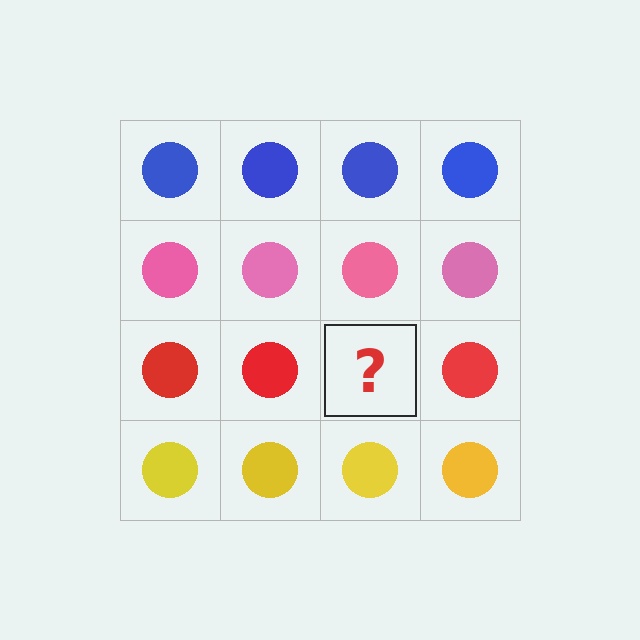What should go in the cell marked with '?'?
The missing cell should contain a red circle.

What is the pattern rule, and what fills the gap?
The rule is that each row has a consistent color. The gap should be filled with a red circle.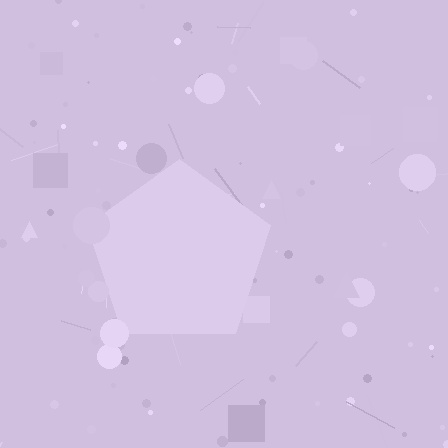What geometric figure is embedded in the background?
A pentagon is embedded in the background.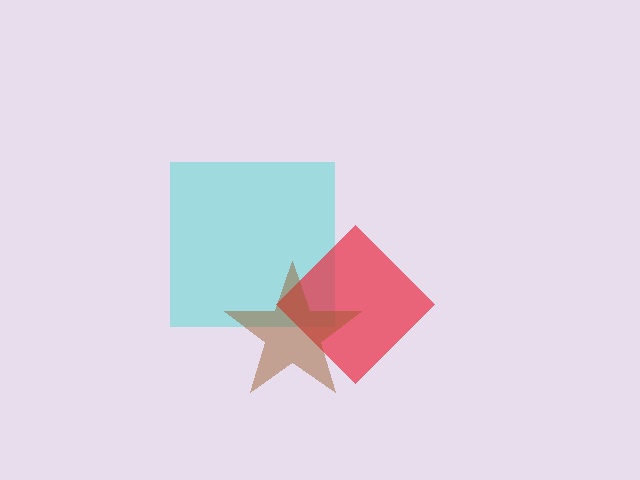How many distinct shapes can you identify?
There are 3 distinct shapes: a cyan square, a red diamond, a brown star.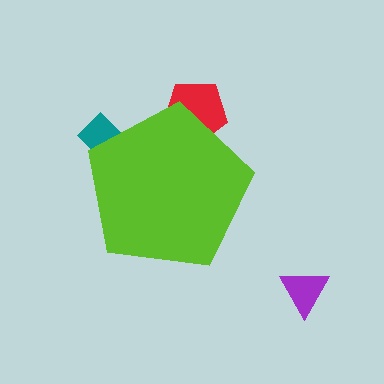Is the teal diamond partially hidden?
Yes, the teal diamond is partially hidden behind the lime pentagon.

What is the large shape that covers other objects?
A lime pentagon.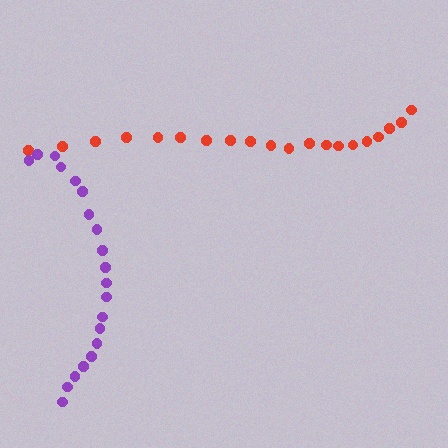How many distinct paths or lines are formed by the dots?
There are 2 distinct paths.